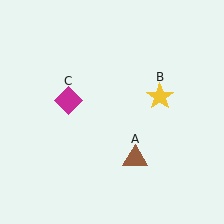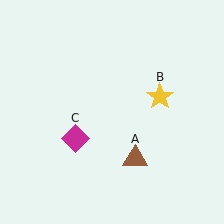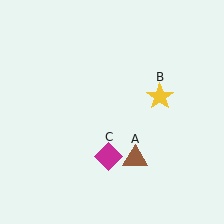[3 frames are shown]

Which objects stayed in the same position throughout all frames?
Brown triangle (object A) and yellow star (object B) remained stationary.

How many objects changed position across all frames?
1 object changed position: magenta diamond (object C).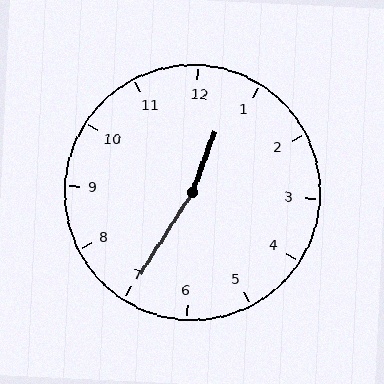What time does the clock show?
12:35.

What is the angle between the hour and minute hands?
Approximately 168 degrees.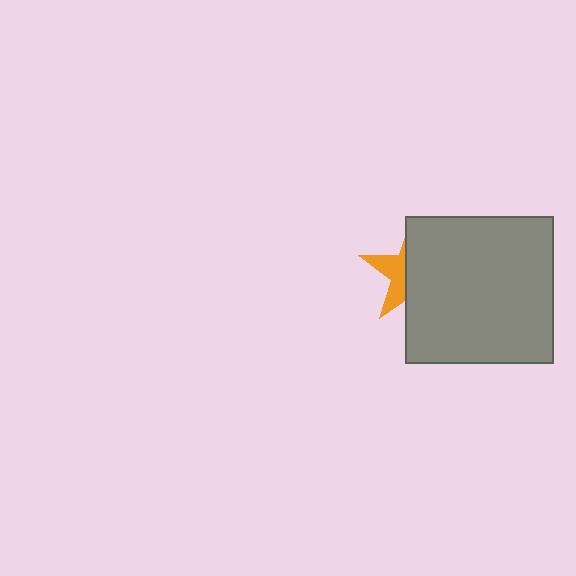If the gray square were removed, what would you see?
You would see the complete orange star.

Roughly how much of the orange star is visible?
A small part of it is visible (roughly 36%).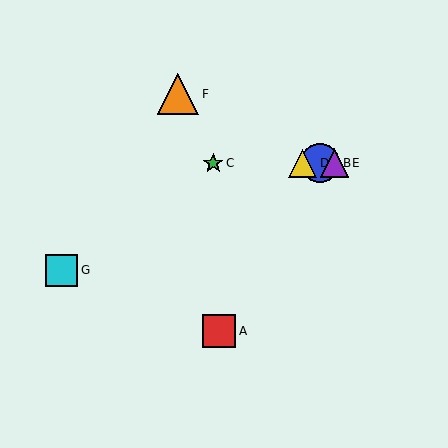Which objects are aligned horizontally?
Objects B, C, D, E are aligned horizontally.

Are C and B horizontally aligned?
Yes, both are at y≈163.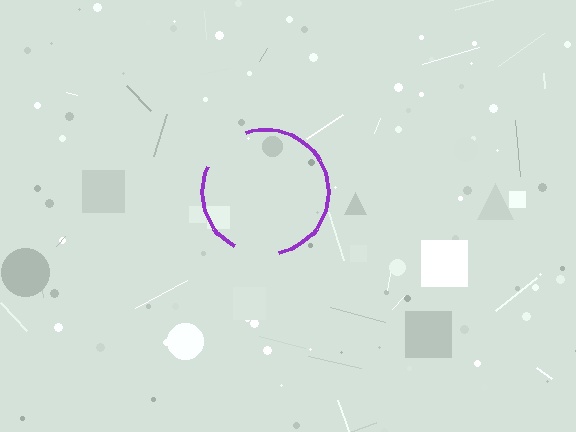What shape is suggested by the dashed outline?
The dashed outline suggests a circle.